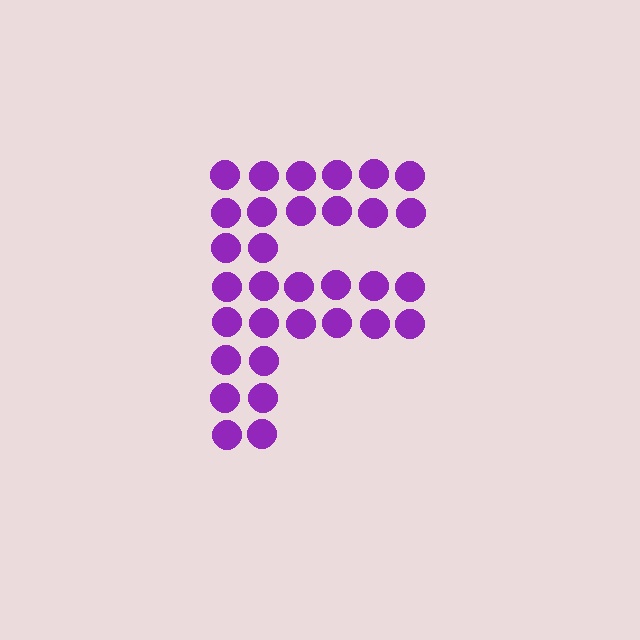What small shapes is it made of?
It is made of small circles.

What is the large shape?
The large shape is the letter F.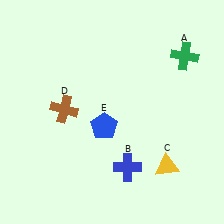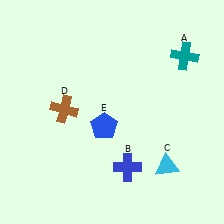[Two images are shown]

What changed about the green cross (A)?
In Image 1, A is green. In Image 2, it changed to teal.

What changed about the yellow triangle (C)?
In Image 1, C is yellow. In Image 2, it changed to cyan.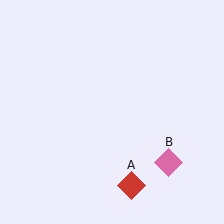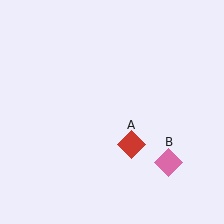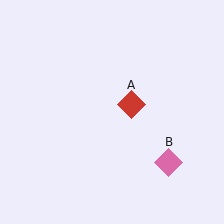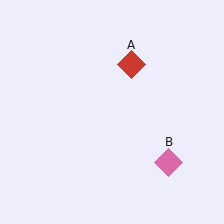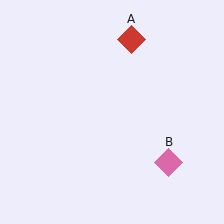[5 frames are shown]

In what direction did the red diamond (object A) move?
The red diamond (object A) moved up.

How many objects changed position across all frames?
1 object changed position: red diamond (object A).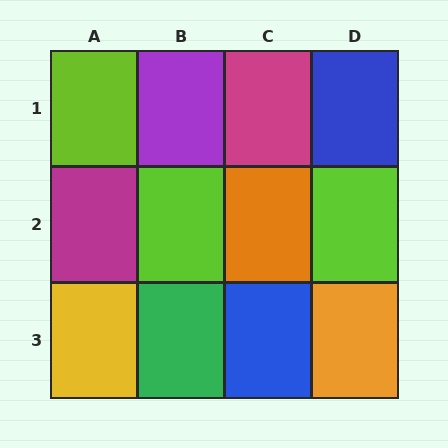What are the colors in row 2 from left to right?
Magenta, lime, orange, lime.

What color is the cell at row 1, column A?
Lime.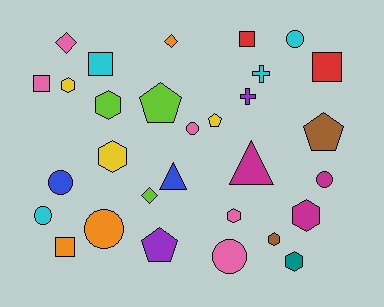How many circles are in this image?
There are 7 circles.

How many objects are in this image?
There are 30 objects.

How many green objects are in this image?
There are no green objects.